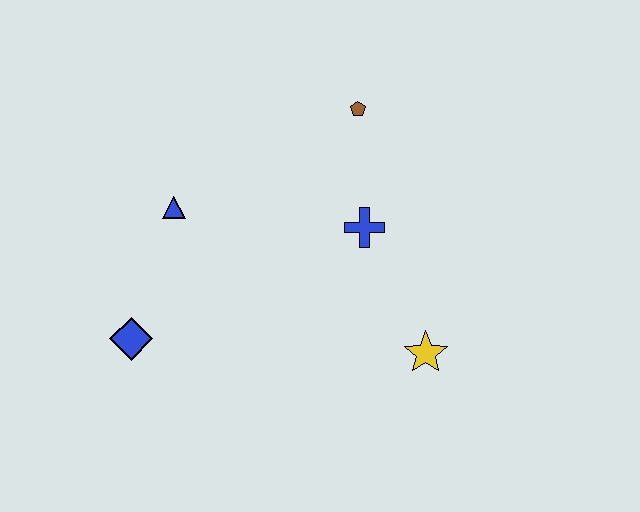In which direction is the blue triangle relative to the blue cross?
The blue triangle is to the left of the blue cross.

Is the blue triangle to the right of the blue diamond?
Yes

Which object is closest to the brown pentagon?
The blue cross is closest to the brown pentagon.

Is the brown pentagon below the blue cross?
No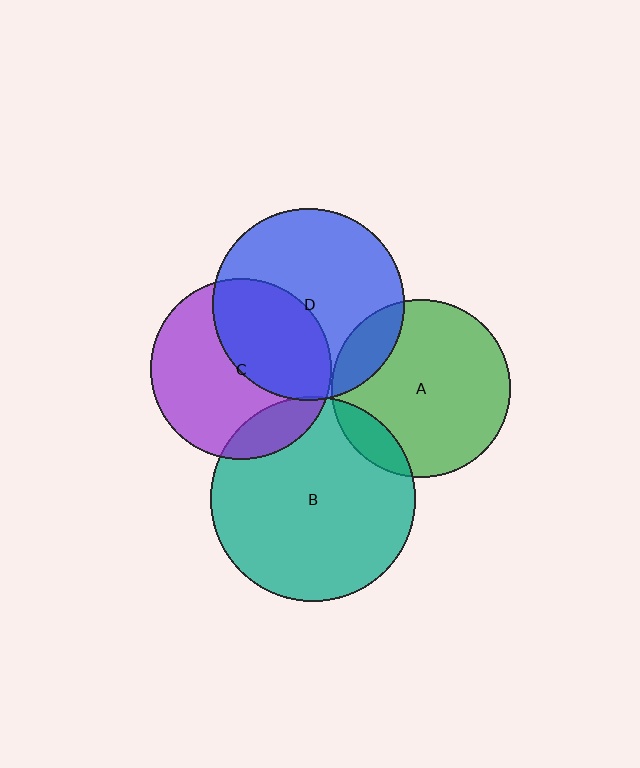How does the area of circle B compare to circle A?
Approximately 1.3 times.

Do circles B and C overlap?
Yes.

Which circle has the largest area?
Circle B (teal).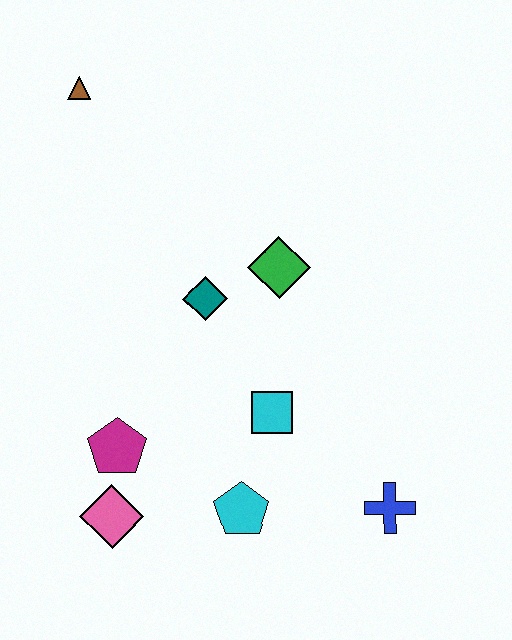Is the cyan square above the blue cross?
Yes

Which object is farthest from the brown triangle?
The blue cross is farthest from the brown triangle.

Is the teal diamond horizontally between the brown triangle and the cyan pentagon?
Yes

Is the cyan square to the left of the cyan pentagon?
No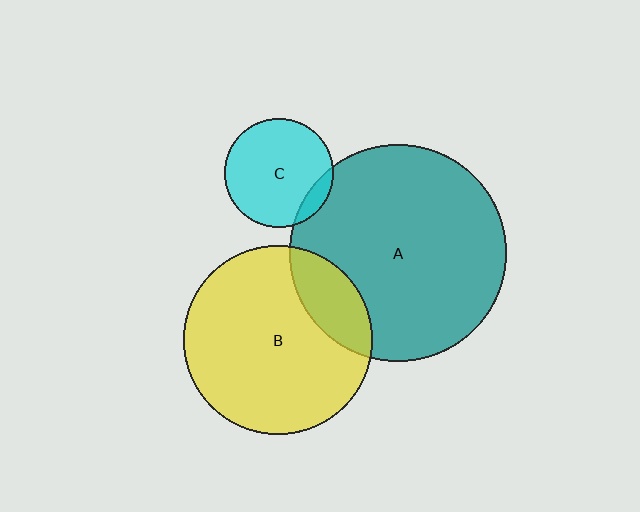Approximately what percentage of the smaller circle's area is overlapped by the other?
Approximately 10%.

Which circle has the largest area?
Circle A (teal).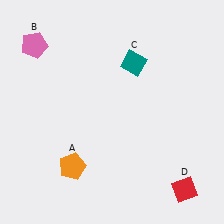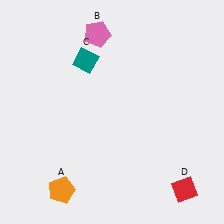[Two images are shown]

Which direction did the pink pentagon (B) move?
The pink pentagon (B) moved right.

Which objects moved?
The objects that moved are: the orange pentagon (A), the pink pentagon (B), the teal diamond (C).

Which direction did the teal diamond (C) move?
The teal diamond (C) moved left.